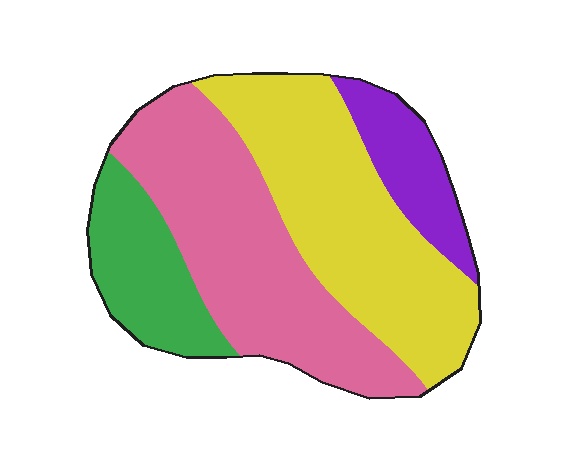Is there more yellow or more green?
Yellow.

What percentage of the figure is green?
Green covers roughly 15% of the figure.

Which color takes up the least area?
Purple, at roughly 10%.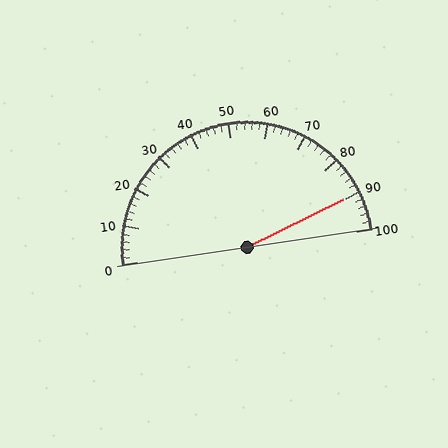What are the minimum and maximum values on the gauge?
The gauge ranges from 0 to 100.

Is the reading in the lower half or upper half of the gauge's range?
The reading is in the upper half of the range (0 to 100).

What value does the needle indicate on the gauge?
The needle indicates approximately 90.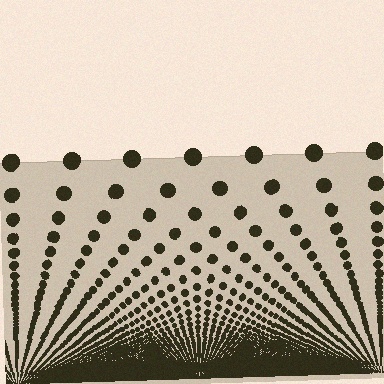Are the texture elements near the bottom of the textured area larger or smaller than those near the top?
Smaller. The gradient is inverted — elements near the bottom are smaller and denser.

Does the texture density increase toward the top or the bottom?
Density increases toward the bottom.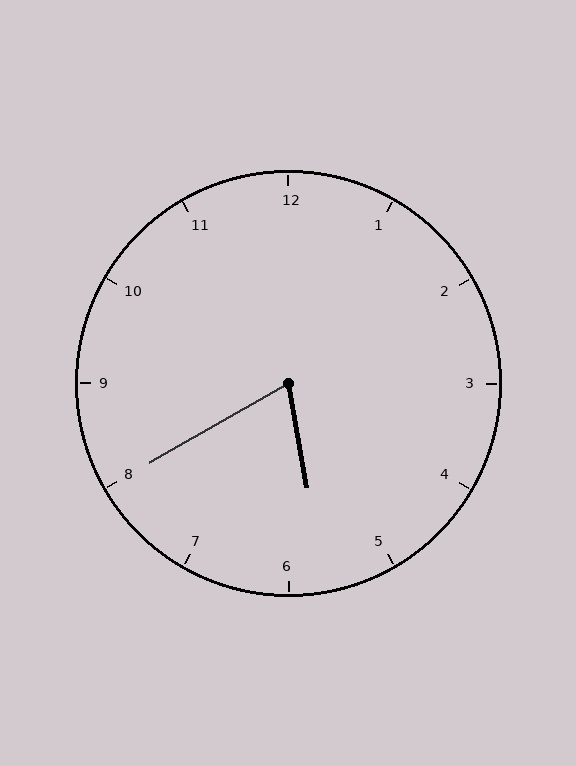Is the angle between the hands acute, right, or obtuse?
It is acute.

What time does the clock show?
5:40.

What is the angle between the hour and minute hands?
Approximately 70 degrees.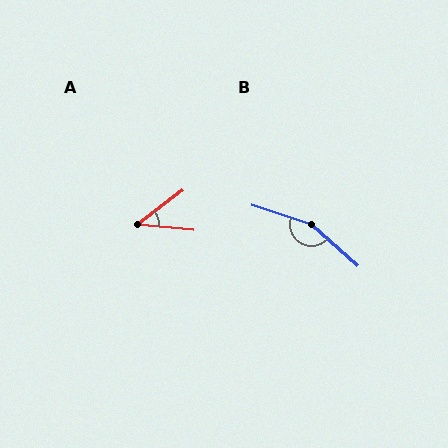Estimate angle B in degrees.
Approximately 156 degrees.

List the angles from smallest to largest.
A (42°), B (156°).